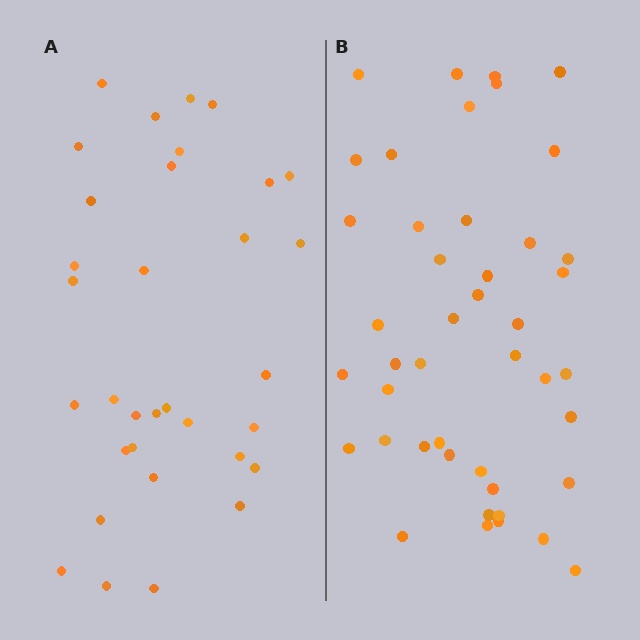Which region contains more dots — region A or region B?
Region B (the right region) has more dots.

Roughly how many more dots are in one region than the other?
Region B has roughly 12 or so more dots than region A.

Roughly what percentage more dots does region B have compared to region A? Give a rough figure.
About 35% more.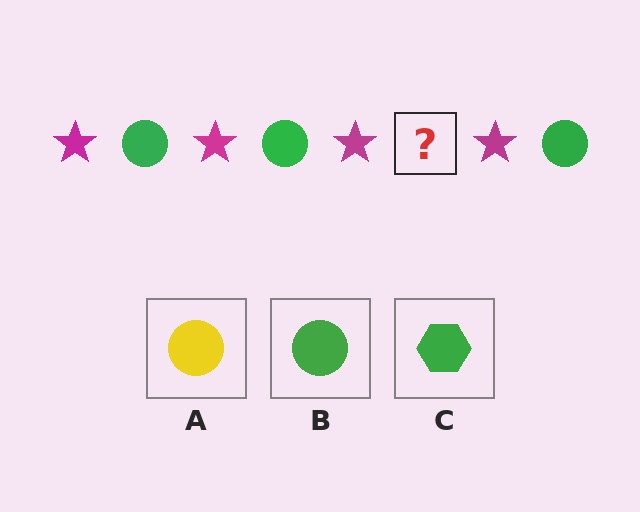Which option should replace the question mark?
Option B.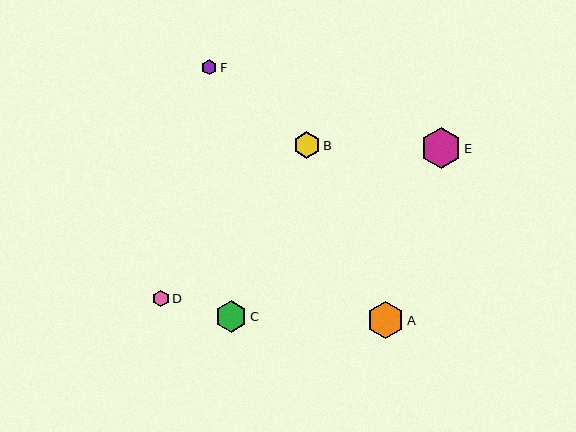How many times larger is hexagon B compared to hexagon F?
Hexagon B is approximately 1.7 times the size of hexagon F.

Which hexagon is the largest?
Hexagon E is the largest with a size of approximately 41 pixels.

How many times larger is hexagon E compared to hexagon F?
Hexagon E is approximately 2.7 times the size of hexagon F.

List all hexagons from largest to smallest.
From largest to smallest: E, A, C, B, D, F.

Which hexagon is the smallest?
Hexagon F is the smallest with a size of approximately 15 pixels.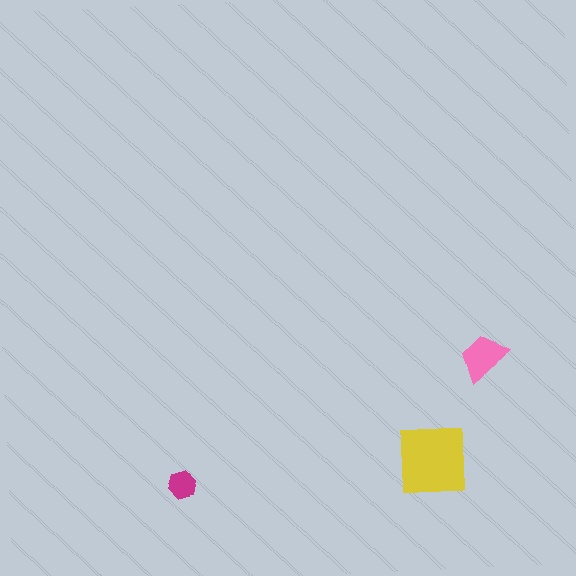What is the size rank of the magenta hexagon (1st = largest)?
3rd.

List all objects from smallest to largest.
The magenta hexagon, the pink trapezoid, the yellow square.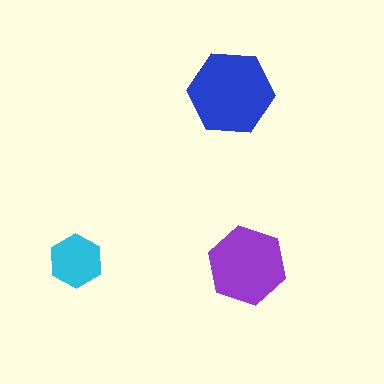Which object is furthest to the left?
The cyan hexagon is leftmost.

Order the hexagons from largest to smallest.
the blue one, the purple one, the cyan one.